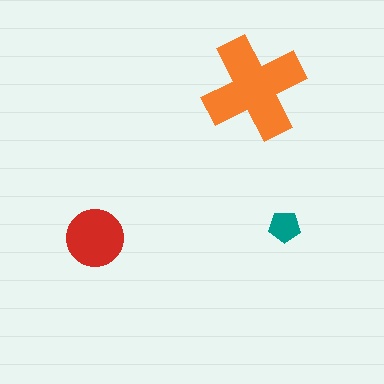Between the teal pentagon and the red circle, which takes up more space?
The red circle.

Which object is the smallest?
The teal pentagon.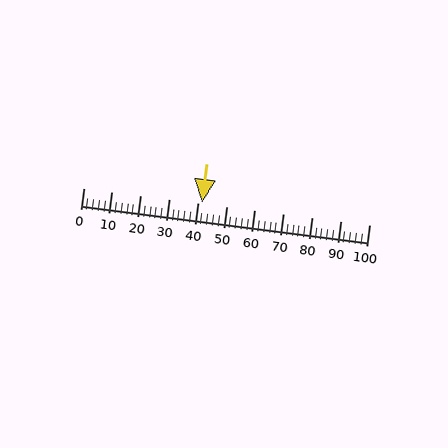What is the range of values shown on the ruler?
The ruler shows values from 0 to 100.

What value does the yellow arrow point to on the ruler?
The yellow arrow points to approximately 42.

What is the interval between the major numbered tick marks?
The major tick marks are spaced 10 units apart.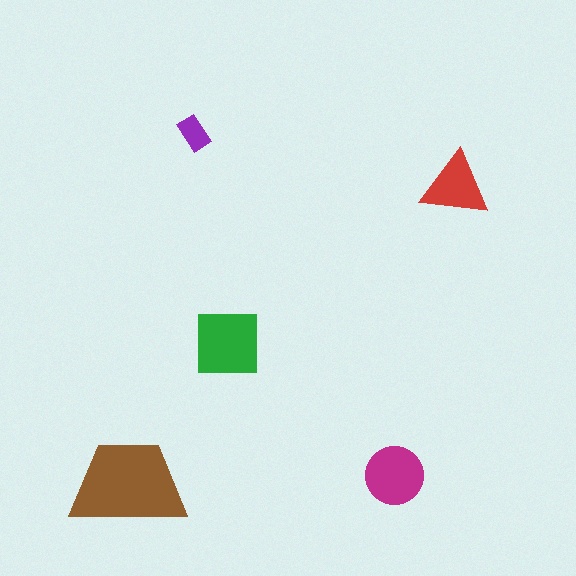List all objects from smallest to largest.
The purple rectangle, the red triangle, the magenta circle, the green square, the brown trapezoid.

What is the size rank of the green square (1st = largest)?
2nd.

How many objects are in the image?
There are 5 objects in the image.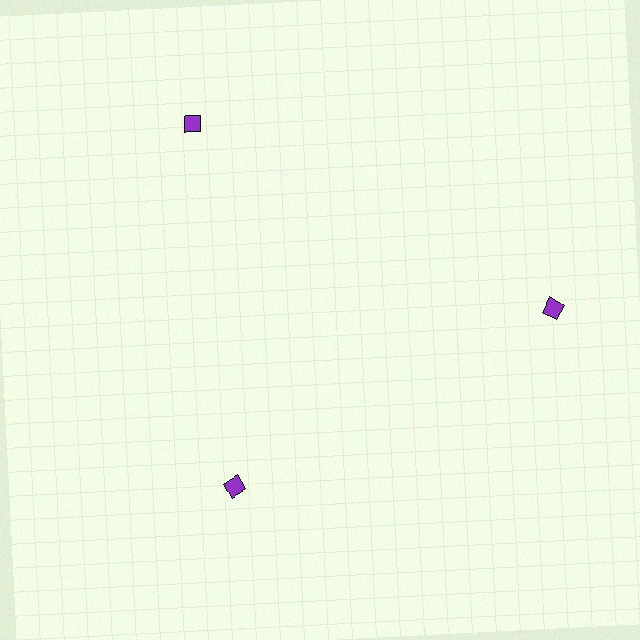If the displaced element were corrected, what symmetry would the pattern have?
It would have 3-fold rotational symmetry — the pattern would map onto itself every 120 degrees.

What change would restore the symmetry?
The symmetry would be restored by moving it outward, back onto the ring so that all 3 diamonds sit at equal angles and equal distance from the center.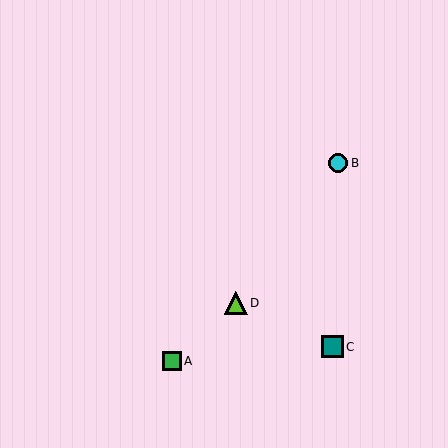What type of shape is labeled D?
Shape D is a lime triangle.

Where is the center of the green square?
The center of the green square is at (172, 361).